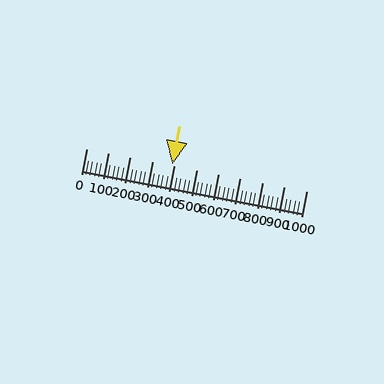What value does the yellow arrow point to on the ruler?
The yellow arrow points to approximately 389.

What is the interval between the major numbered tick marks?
The major tick marks are spaced 100 units apart.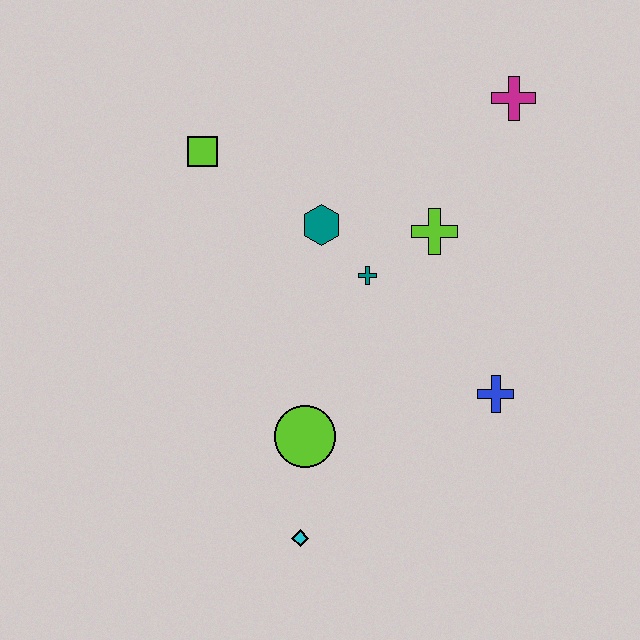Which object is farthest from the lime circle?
The magenta cross is farthest from the lime circle.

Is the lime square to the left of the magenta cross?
Yes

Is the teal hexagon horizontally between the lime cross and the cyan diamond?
Yes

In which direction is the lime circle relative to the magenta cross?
The lime circle is below the magenta cross.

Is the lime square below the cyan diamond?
No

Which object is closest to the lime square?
The teal hexagon is closest to the lime square.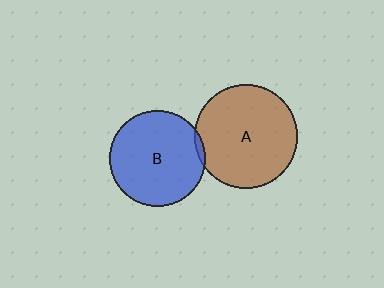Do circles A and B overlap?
Yes.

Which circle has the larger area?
Circle A (brown).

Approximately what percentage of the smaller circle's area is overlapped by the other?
Approximately 5%.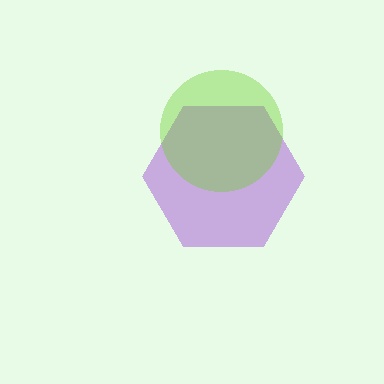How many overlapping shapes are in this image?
There are 2 overlapping shapes in the image.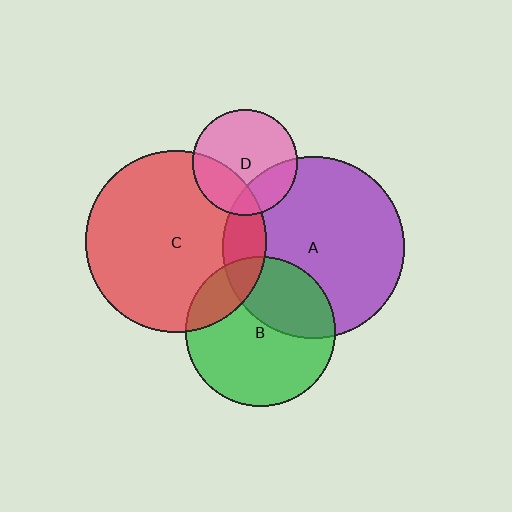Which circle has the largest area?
Circle A (purple).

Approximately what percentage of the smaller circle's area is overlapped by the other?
Approximately 20%.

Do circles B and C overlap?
Yes.